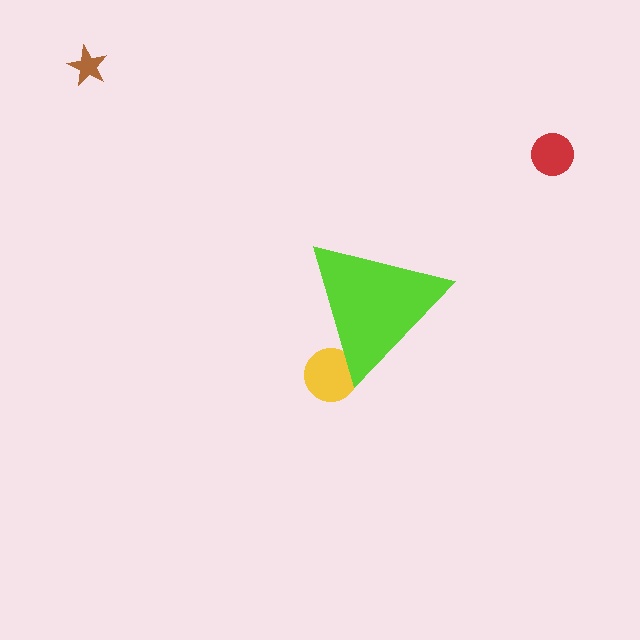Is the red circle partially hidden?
No, the red circle is fully visible.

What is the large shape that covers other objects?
A lime triangle.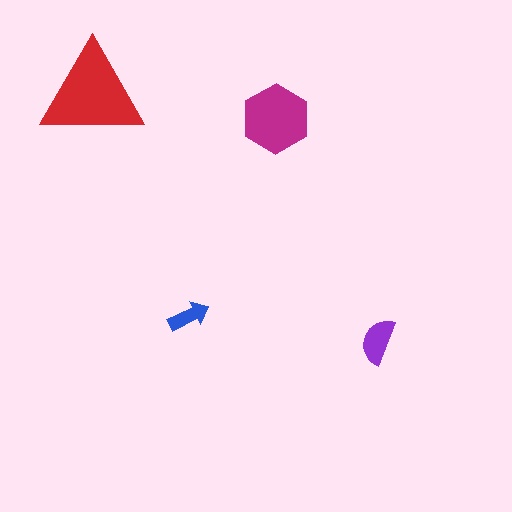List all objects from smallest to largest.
The blue arrow, the purple semicircle, the magenta hexagon, the red triangle.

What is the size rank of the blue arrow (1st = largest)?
4th.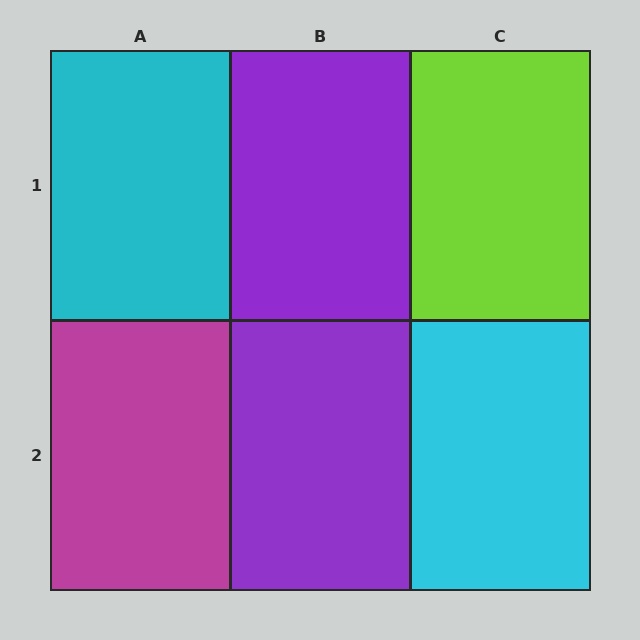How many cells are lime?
1 cell is lime.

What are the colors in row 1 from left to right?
Cyan, purple, lime.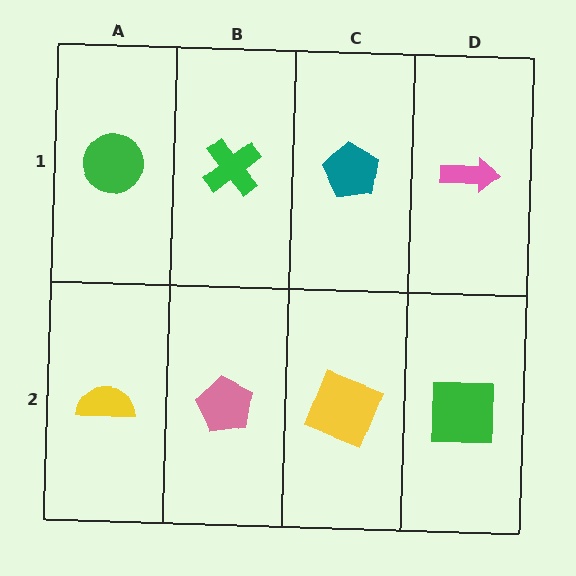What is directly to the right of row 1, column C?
A pink arrow.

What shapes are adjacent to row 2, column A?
A green circle (row 1, column A), a pink pentagon (row 2, column B).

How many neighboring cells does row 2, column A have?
2.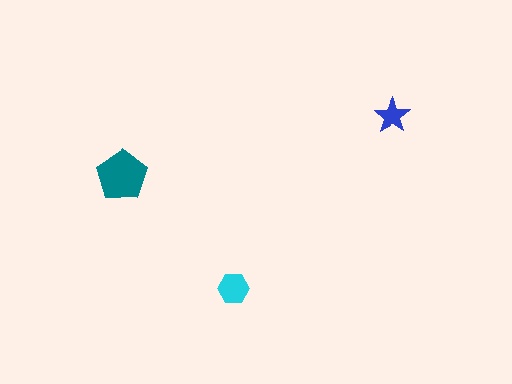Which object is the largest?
The teal pentagon.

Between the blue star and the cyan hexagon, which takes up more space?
The cyan hexagon.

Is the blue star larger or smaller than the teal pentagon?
Smaller.